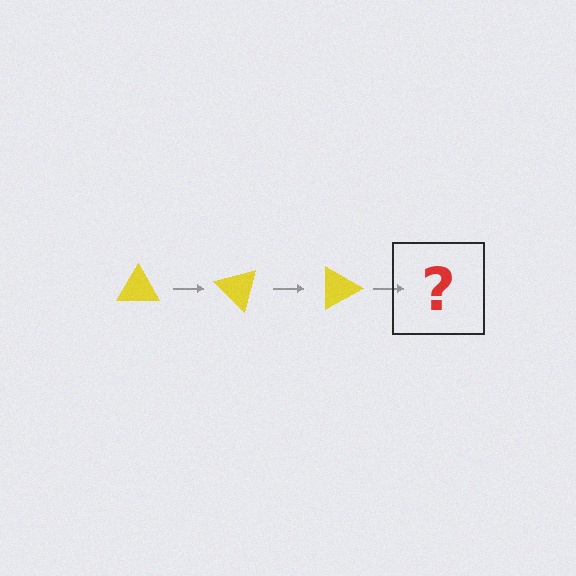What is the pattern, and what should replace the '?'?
The pattern is that the triangle rotates 45 degrees each step. The '?' should be a yellow triangle rotated 135 degrees.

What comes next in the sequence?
The next element should be a yellow triangle rotated 135 degrees.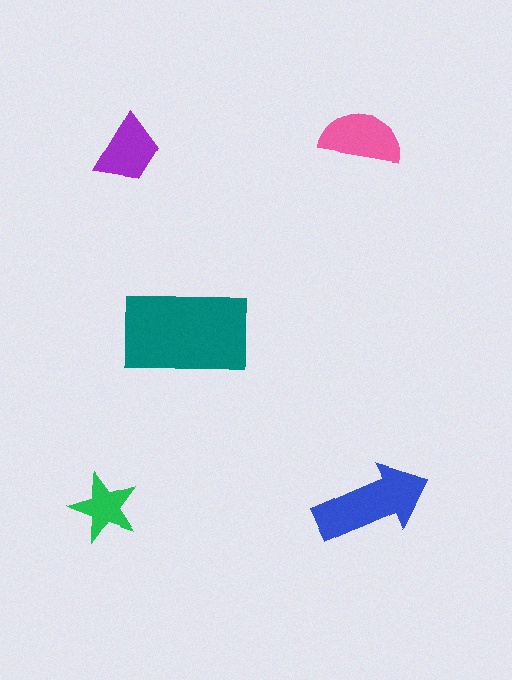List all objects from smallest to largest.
The green star, the purple trapezoid, the pink semicircle, the blue arrow, the teal rectangle.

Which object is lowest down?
The green star is bottommost.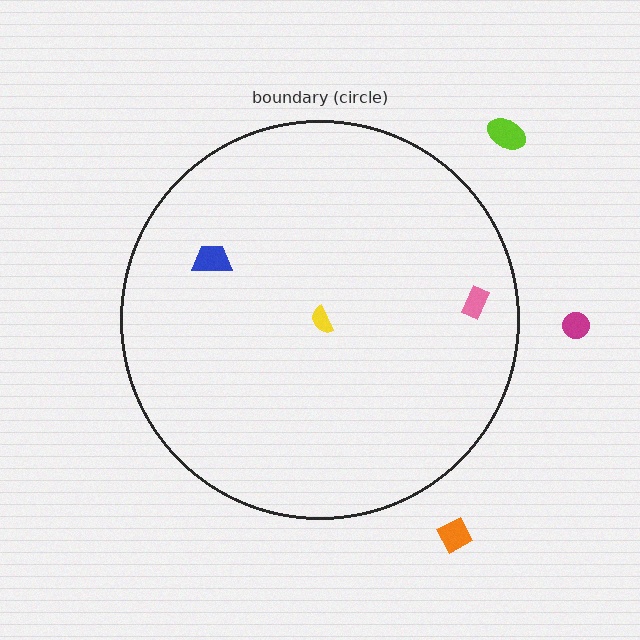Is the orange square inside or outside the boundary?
Outside.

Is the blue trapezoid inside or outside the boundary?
Inside.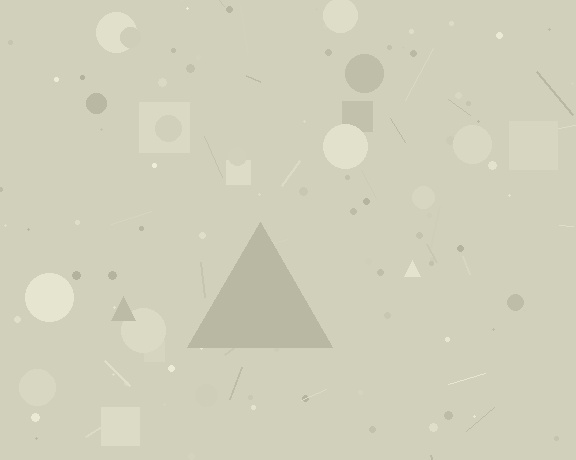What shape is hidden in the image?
A triangle is hidden in the image.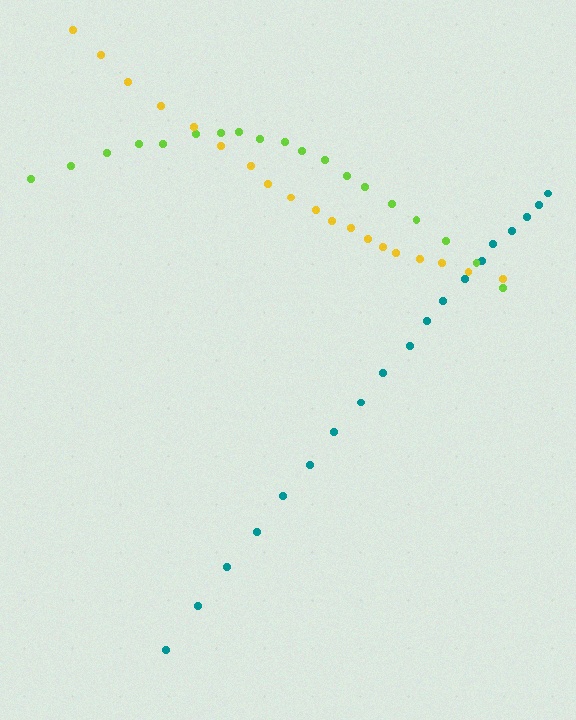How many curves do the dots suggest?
There are 3 distinct paths.